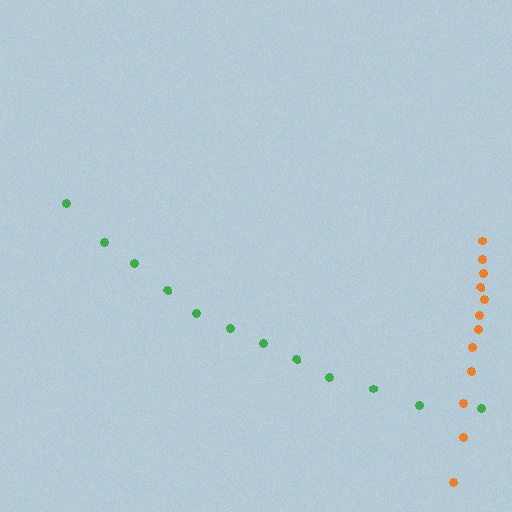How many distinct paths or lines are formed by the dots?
There are 2 distinct paths.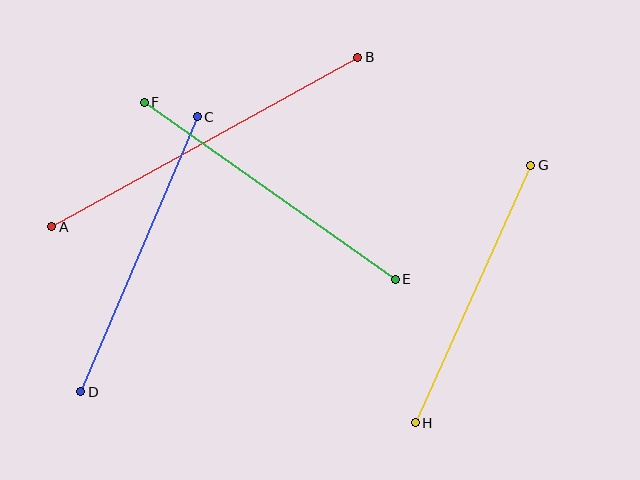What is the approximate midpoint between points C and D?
The midpoint is at approximately (139, 254) pixels.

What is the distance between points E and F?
The distance is approximately 307 pixels.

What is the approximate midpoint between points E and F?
The midpoint is at approximately (270, 191) pixels.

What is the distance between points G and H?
The distance is approximately 282 pixels.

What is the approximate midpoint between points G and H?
The midpoint is at approximately (473, 294) pixels.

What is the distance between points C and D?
The distance is approximately 299 pixels.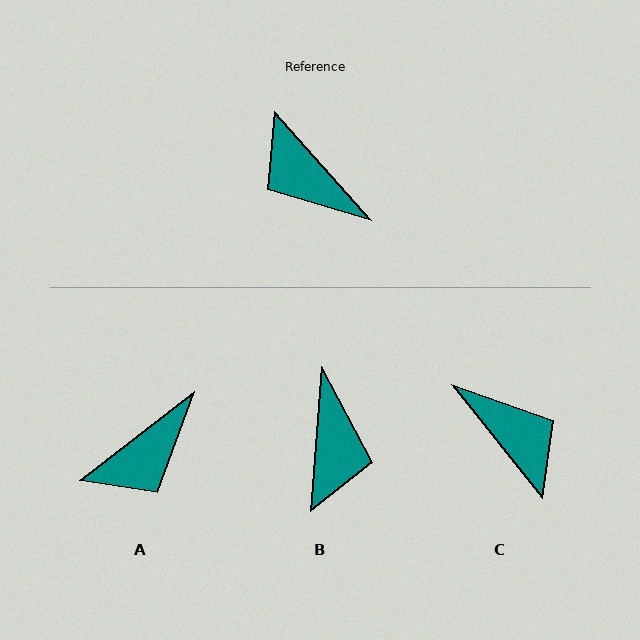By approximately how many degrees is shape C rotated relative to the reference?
Approximately 177 degrees counter-clockwise.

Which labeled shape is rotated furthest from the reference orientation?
C, about 177 degrees away.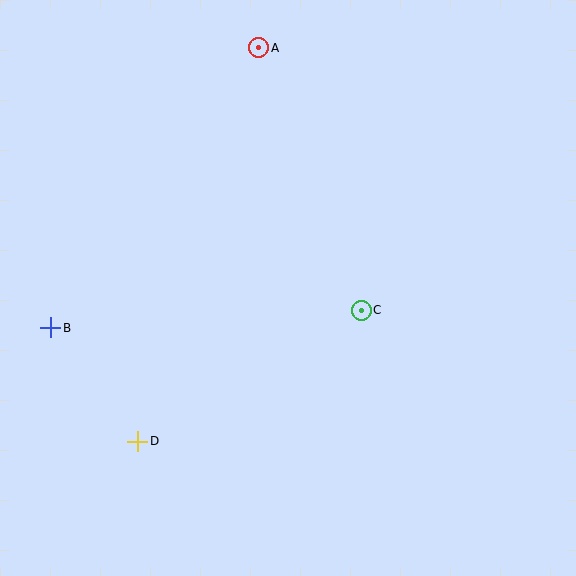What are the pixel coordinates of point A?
Point A is at (259, 48).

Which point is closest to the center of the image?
Point C at (361, 310) is closest to the center.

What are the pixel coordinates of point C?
Point C is at (361, 310).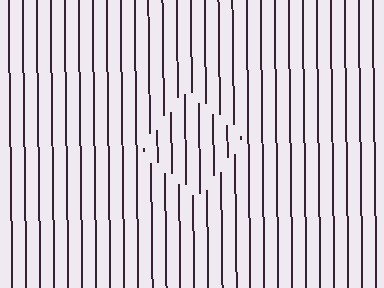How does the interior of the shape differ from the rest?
The interior of the shape contains the same grating, shifted by half a period — the contour is defined by the phase discontinuity where line-ends from the inner and outer gratings abut.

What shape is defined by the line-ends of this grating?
An illusory square. The interior of the shape contains the same grating, shifted by half a period — the contour is defined by the phase discontinuity where line-ends from the inner and outer gratings abut.